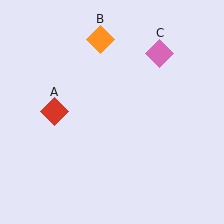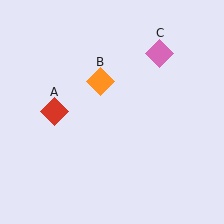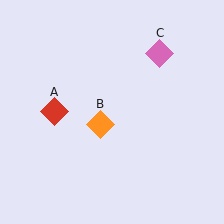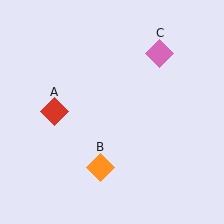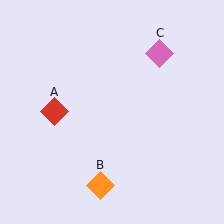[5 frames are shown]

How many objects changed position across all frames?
1 object changed position: orange diamond (object B).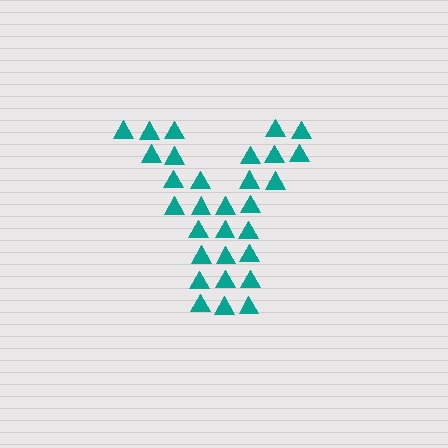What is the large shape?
The large shape is the letter Y.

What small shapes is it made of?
It is made of small triangles.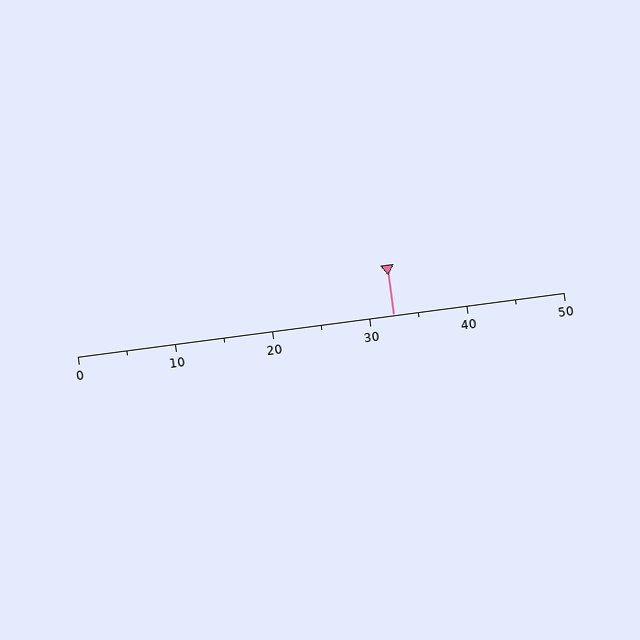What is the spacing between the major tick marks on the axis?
The major ticks are spaced 10 apart.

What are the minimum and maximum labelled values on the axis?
The axis runs from 0 to 50.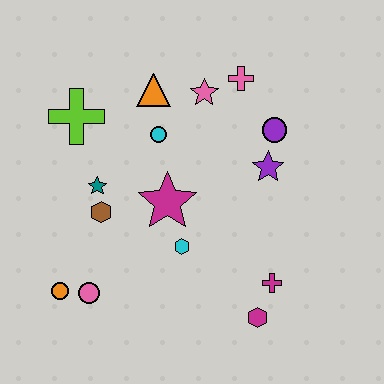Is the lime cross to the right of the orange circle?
Yes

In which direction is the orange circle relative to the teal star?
The orange circle is below the teal star.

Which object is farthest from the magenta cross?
The lime cross is farthest from the magenta cross.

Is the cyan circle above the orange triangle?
No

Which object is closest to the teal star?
The brown hexagon is closest to the teal star.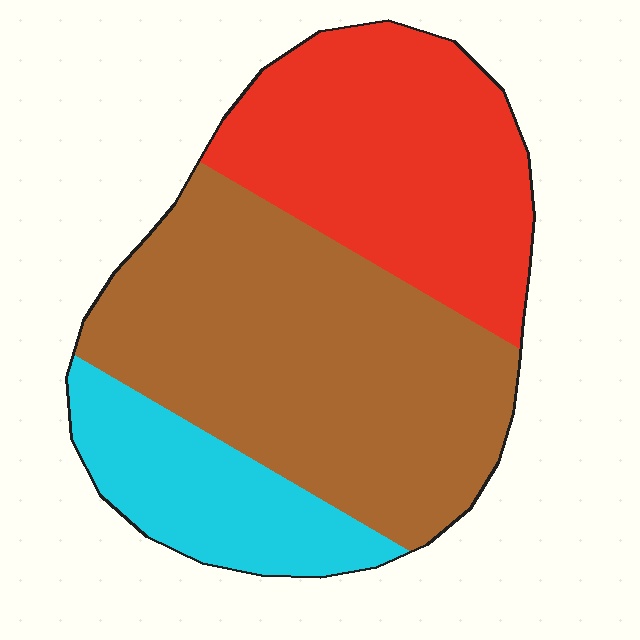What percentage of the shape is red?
Red covers around 35% of the shape.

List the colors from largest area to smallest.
From largest to smallest: brown, red, cyan.